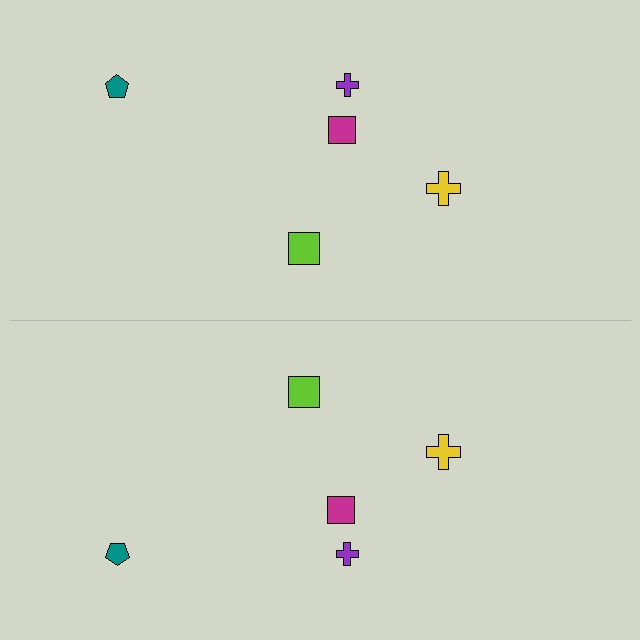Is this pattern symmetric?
Yes, this pattern has bilateral (reflection) symmetry.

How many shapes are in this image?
There are 10 shapes in this image.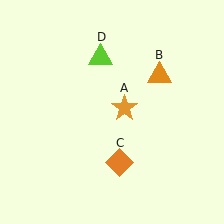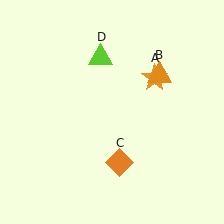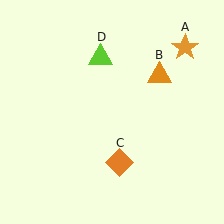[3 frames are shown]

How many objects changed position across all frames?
1 object changed position: orange star (object A).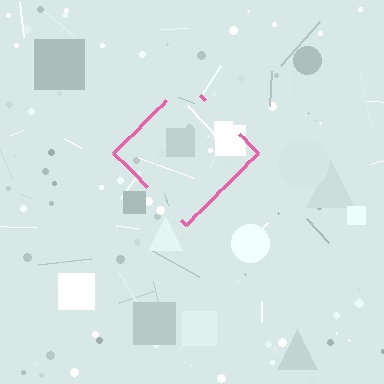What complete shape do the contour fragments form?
The contour fragments form a diamond.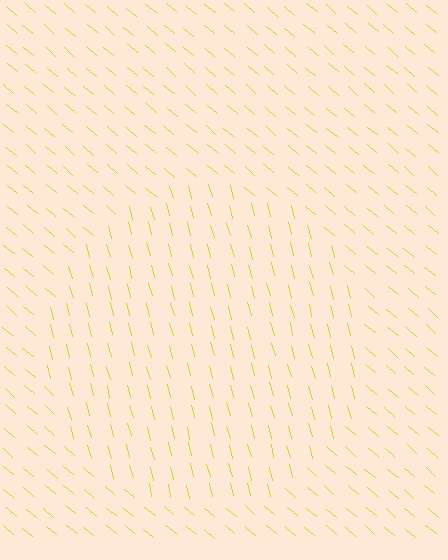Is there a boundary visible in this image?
Yes, there is a texture boundary formed by a change in line orientation.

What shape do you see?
I see a circle.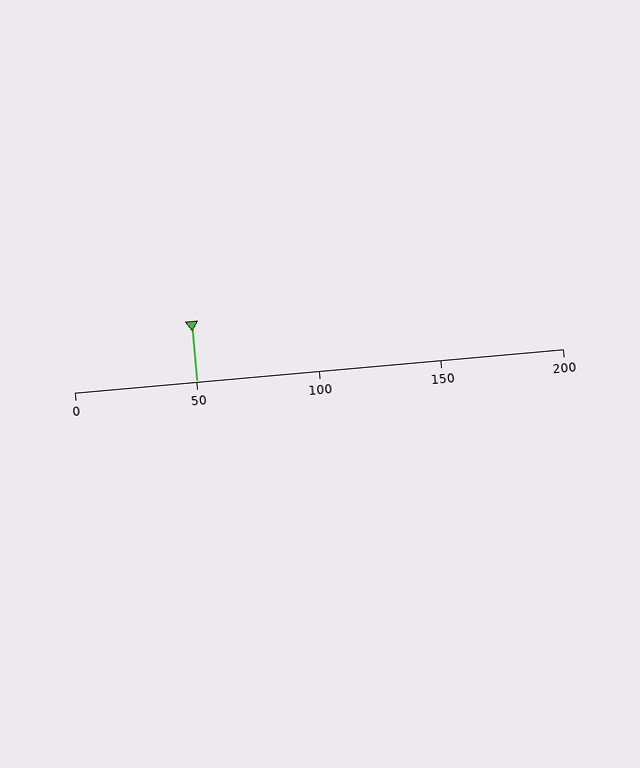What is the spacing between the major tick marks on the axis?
The major ticks are spaced 50 apart.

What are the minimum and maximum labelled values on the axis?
The axis runs from 0 to 200.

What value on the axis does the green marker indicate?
The marker indicates approximately 50.